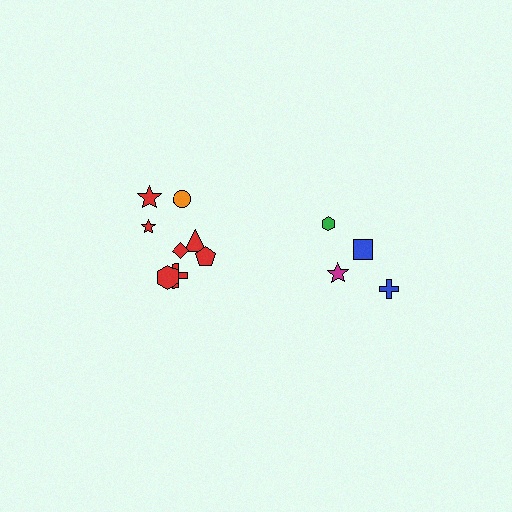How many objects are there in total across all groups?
There are 12 objects.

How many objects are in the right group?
There are 4 objects.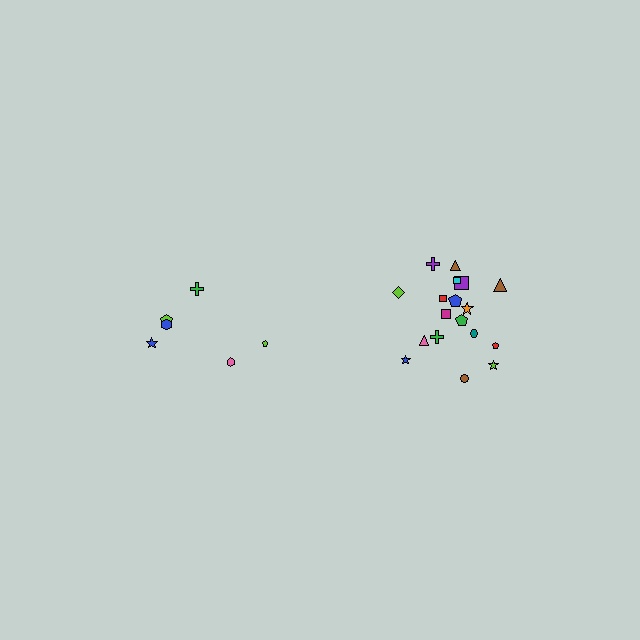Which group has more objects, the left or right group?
The right group.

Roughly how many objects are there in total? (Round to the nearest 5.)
Roughly 25 objects in total.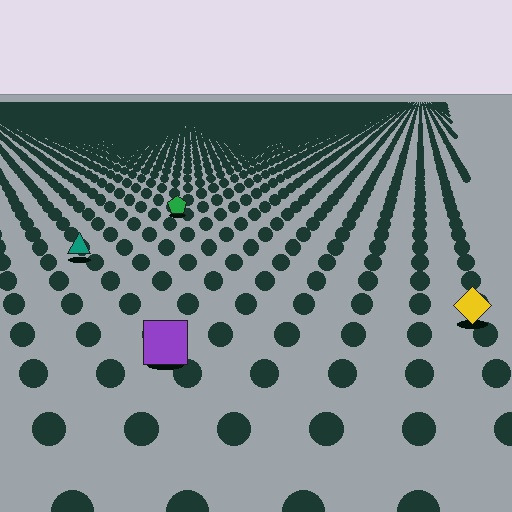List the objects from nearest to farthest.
From nearest to farthest: the purple square, the yellow diamond, the teal triangle, the green pentagon.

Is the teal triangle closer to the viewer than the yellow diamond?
No. The yellow diamond is closer — you can tell from the texture gradient: the ground texture is coarser near it.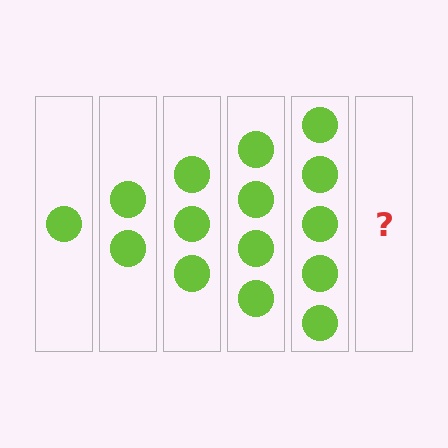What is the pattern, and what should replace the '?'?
The pattern is that each step adds one more circle. The '?' should be 6 circles.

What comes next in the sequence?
The next element should be 6 circles.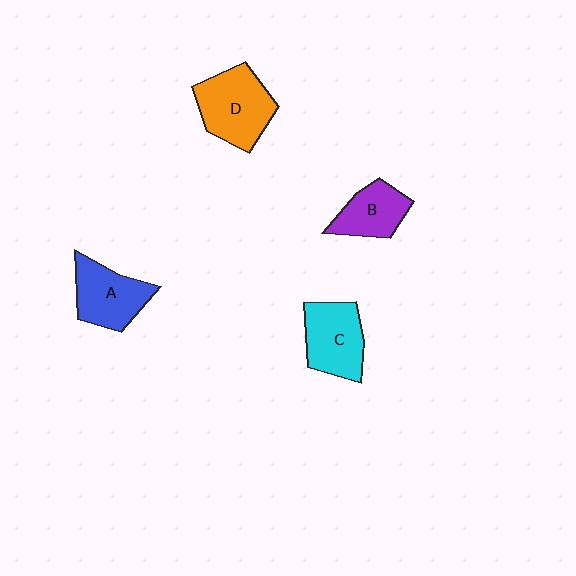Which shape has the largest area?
Shape D (orange).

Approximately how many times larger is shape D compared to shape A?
Approximately 1.2 times.